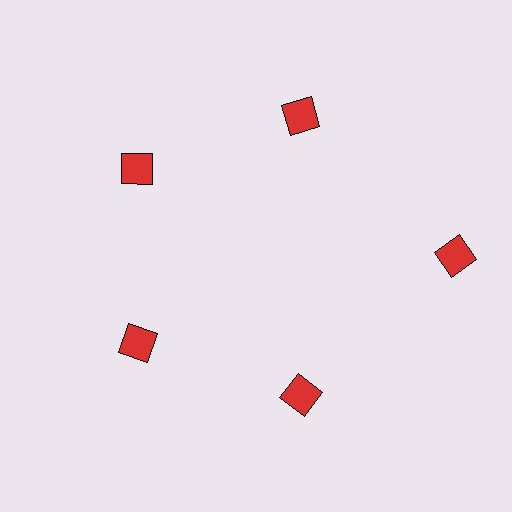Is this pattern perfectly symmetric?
No. The 5 red squares are arranged in a ring, but one element near the 3 o'clock position is pushed outward from the center, breaking the 5-fold rotational symmetry.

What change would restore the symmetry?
The symmetry would be restored by moving it inward, back onto the ring so that all 5 squares sit at equal angles and equal distance from the center.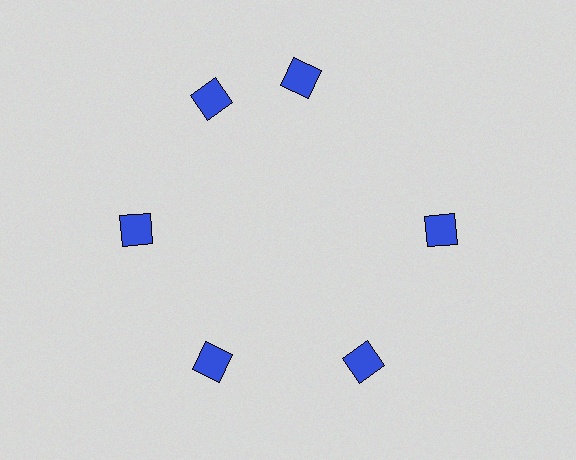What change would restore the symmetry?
The symmetry would be restored by rotating it back into even spacing with its neighbors so that all 6 diamonds sit at equal angles and equal distance from the center.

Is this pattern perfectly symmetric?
No. The 6 blue diamonds are arranged in a ring, but one element near the 1 o'clock position is rotated out of alignment along the ring, breaking the 6-fold rotational symmetry.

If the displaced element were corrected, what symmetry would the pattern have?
It would have 6-fold rotational symmetry — the pattern would map onto itself every 60 degrees.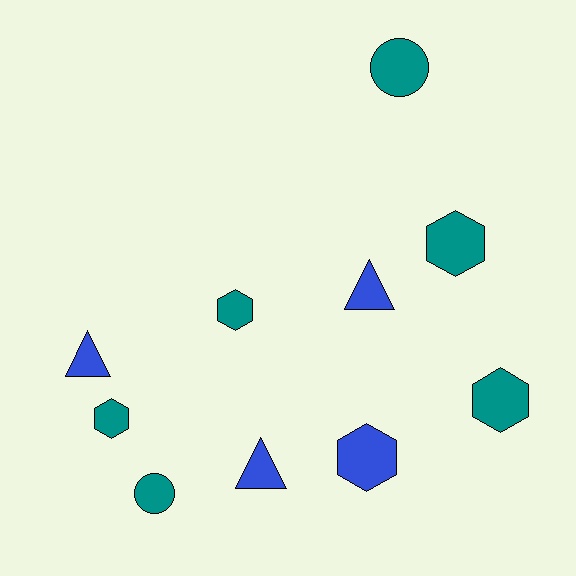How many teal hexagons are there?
There are 4 teal hexagons.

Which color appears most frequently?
Teal, with 6 objects.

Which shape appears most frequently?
Hexagon, with 5 objects.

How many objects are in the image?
There are 10 objects.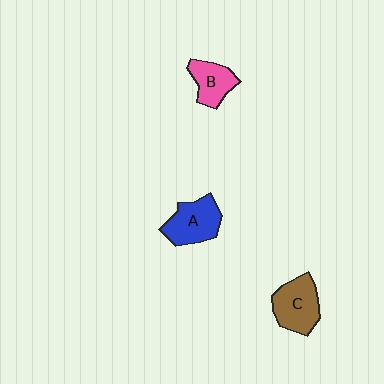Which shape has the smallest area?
Shape B (pink).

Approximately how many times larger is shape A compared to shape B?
Approximately 1.3 times.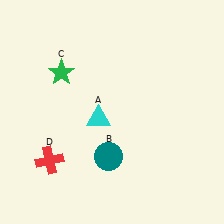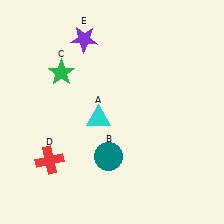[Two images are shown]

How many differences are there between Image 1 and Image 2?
There is 1 difference between the two images.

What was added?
A purple star (E) was added in Image 2.